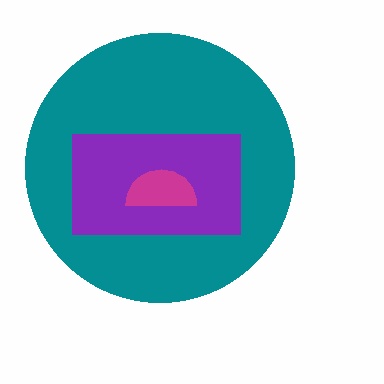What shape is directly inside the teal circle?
The purple rectangle.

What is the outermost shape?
The teal circle.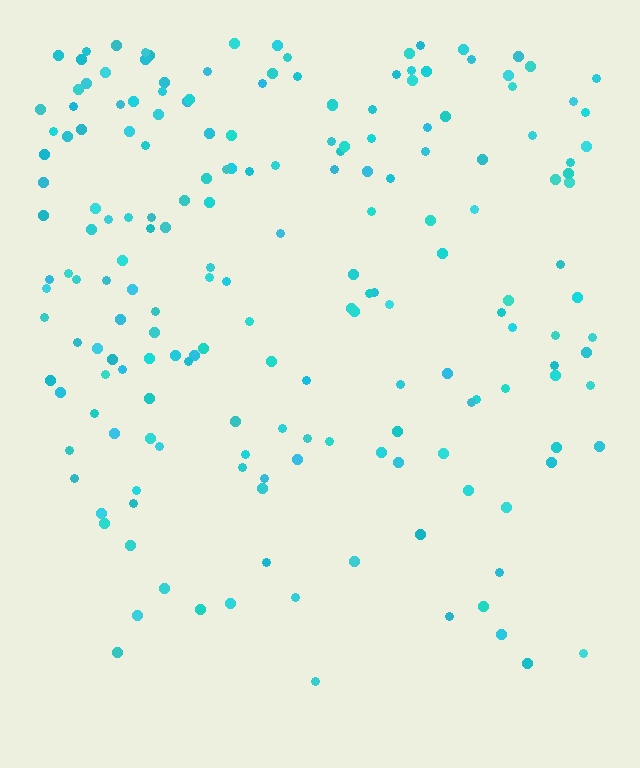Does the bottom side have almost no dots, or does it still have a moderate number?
Still a moderate number, just noticeably fewer than the top.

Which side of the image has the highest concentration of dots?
The top.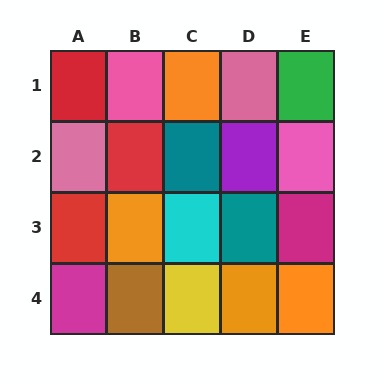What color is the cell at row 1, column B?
Pink.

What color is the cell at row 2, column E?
Pink.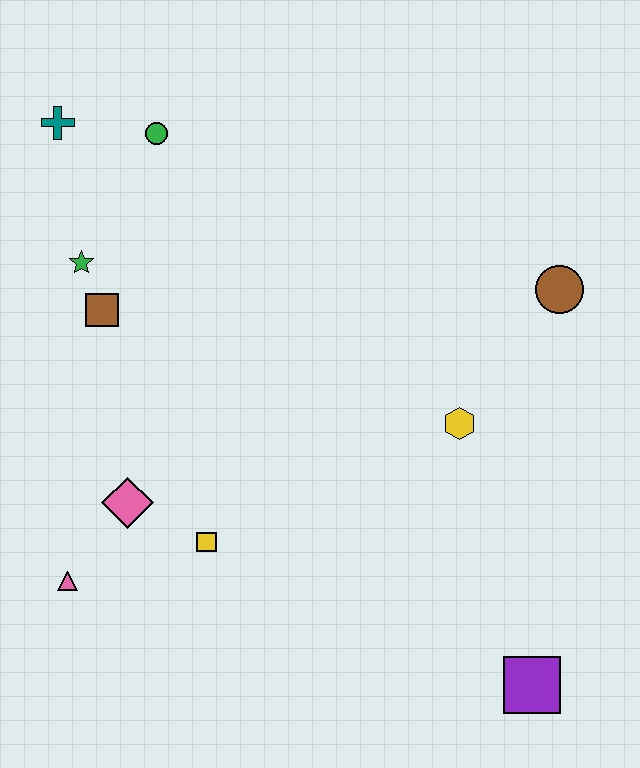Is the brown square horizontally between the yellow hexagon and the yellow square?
No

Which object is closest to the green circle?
The teal cross is closest to the green circle.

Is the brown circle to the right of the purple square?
Yes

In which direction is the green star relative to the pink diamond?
The green star is above the pink diamond.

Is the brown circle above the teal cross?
No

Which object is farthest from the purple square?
The teal cross is farthest from the purple square.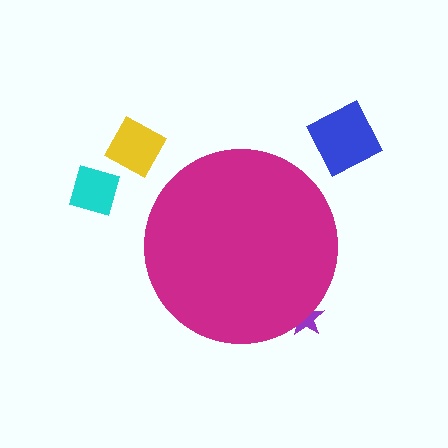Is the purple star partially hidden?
Yes, the purple star is partially hidden behind the magenta circle.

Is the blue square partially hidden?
No, the blue square is fully visible.